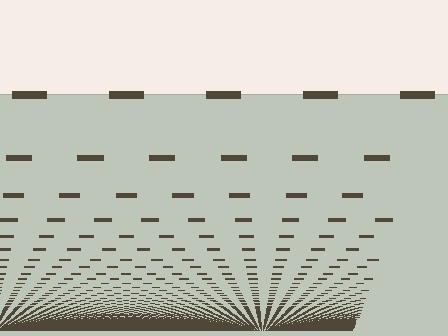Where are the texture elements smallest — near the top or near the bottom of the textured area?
Near the bottom.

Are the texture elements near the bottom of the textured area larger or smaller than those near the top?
Smaller. The gradient is inverted — elements near the bottom are smaller and denser.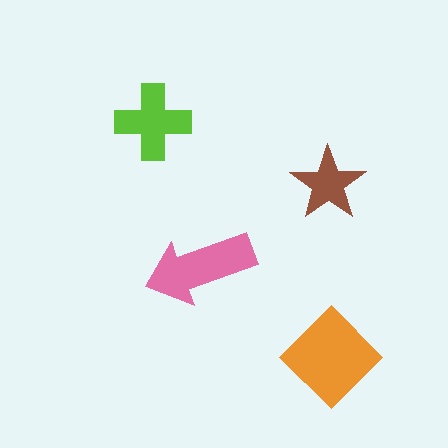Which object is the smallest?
The brown star.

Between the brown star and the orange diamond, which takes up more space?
The orange diamond.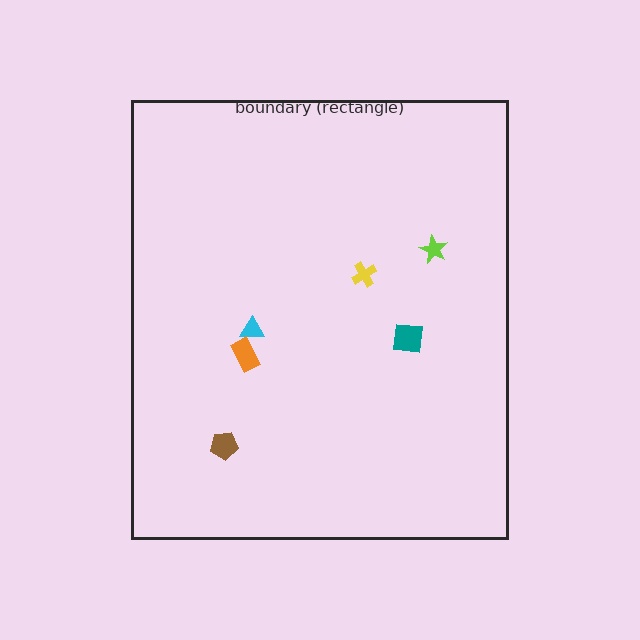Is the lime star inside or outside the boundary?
Inside.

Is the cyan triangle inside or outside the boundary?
Inside.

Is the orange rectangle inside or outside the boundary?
Inside.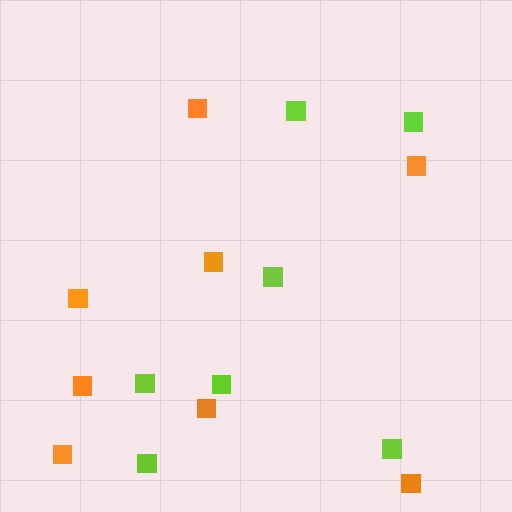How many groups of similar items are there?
There are 2 groups: one group of lime squares (7) and one group of orange squares (8).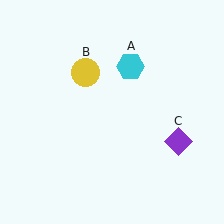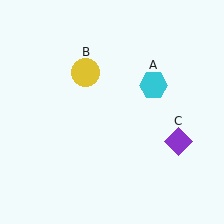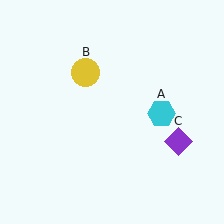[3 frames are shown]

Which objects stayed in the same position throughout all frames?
Yellow circle (object B) and purple diamond (object C) remained stationary.